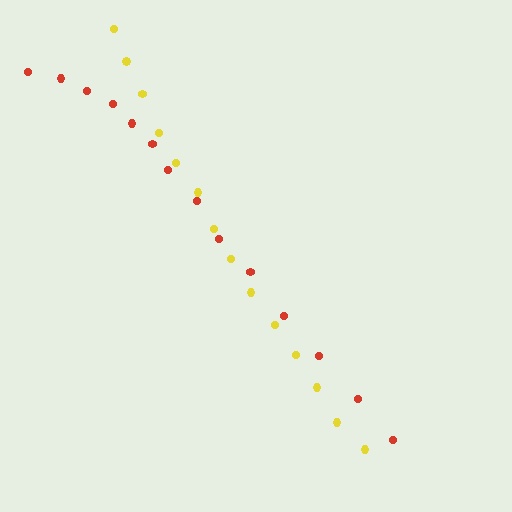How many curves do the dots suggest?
There are 2 distinct paths.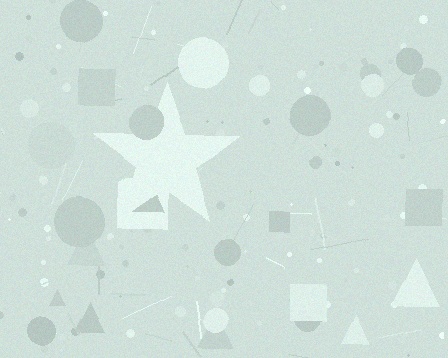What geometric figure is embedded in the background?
A star is embedded in the background.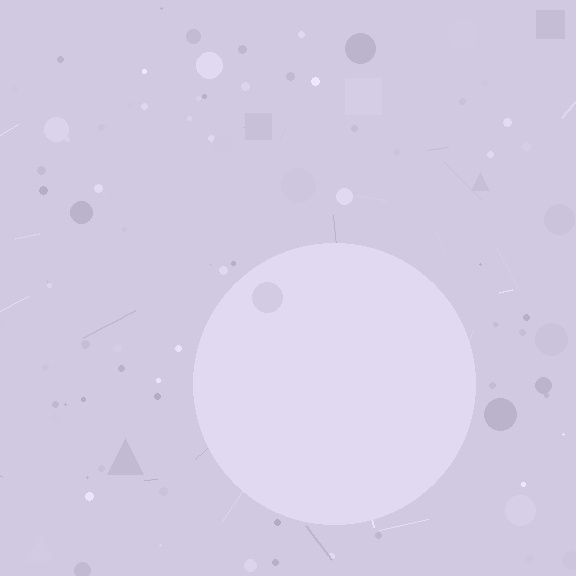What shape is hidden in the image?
A circle is hidden in the image.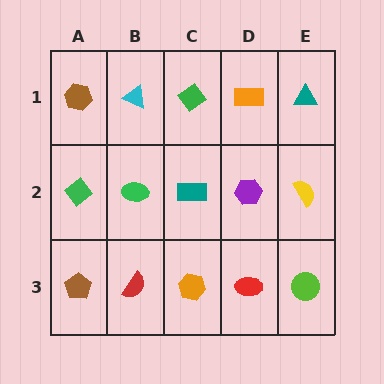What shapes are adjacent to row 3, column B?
A green ellipse (row 2, column B), a brown pentagon (row 3, column A), an orange hexagon (row 3, column C).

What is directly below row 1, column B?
A green ellipse.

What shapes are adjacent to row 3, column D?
A purple hexagon (row 2, column D), an orange hexagon (row 3, column C), a lime circle (row 3, column E).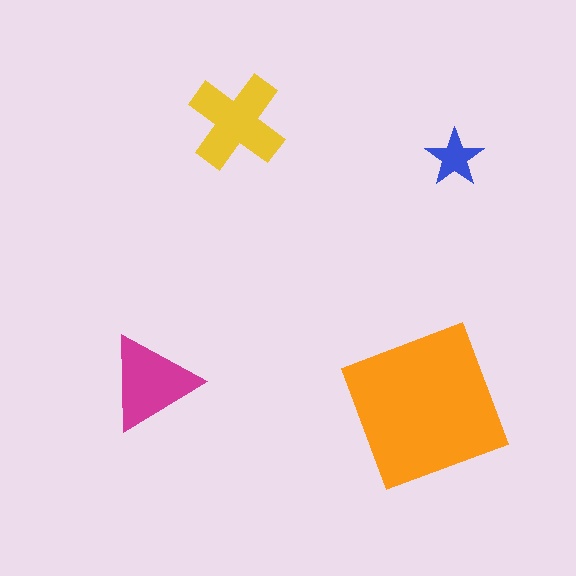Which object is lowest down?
The orange square is bottommost.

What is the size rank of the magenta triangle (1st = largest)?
3rd.